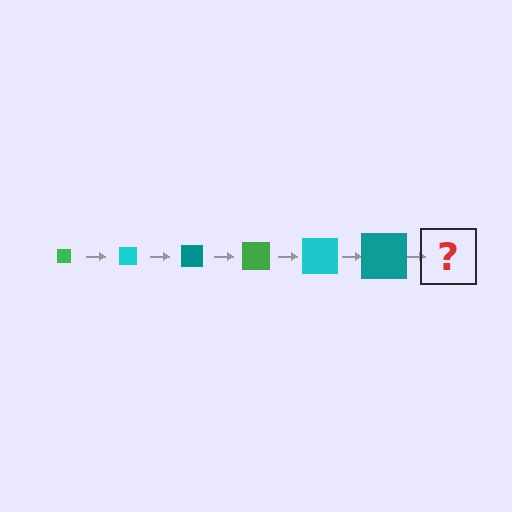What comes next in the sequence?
The next element should be a green square, larger than the previous one.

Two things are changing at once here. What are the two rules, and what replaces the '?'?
The two rules are that the square grows larger each step and the color cycles through green, cyan, and teal. The '?' should be a green square, larger than the previous one.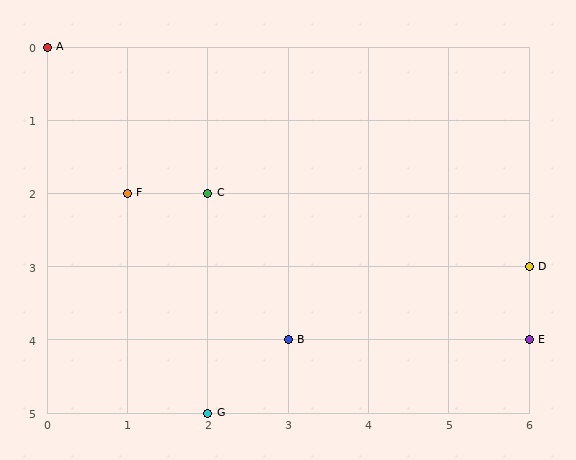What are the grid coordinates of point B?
Point B is at grid coordinates (3, 4).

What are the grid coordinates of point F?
Point F is at grid coordinates (1, 2).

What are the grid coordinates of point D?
Point D is at grid coordinates (6, 3).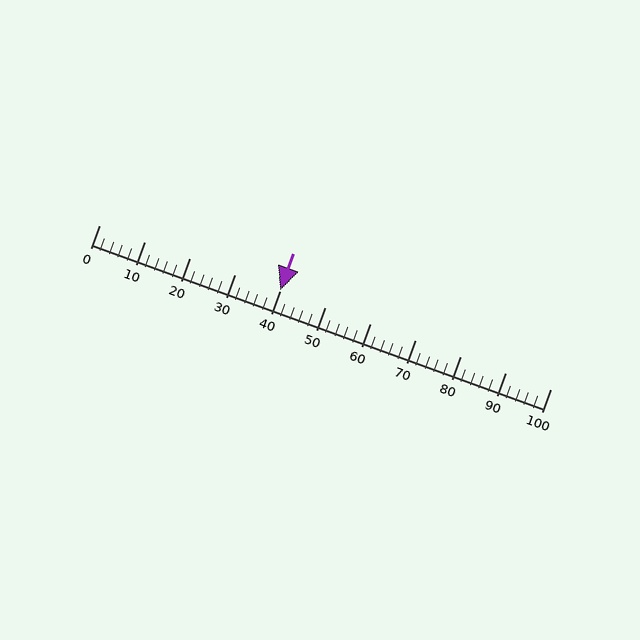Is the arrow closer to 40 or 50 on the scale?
The arrow is closer to 40.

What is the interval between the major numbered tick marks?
The major tick marks are spaced 10 units apart.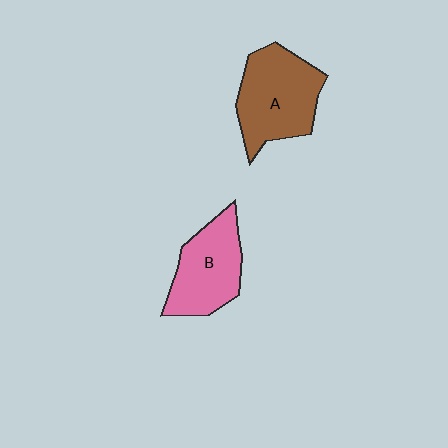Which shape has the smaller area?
Shape B (pink).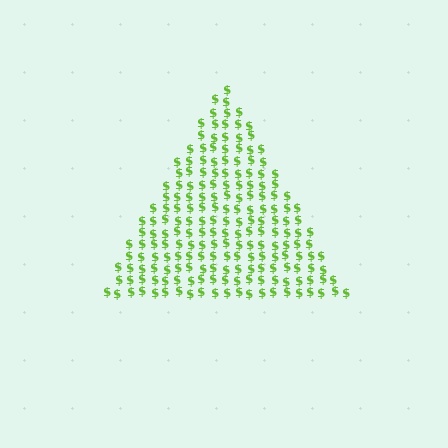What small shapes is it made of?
It is made of small dollar signs.